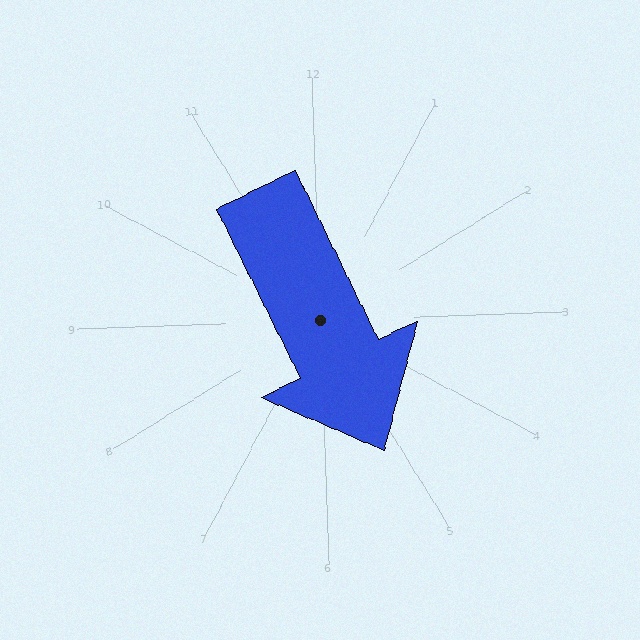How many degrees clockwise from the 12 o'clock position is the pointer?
Approximately 156 degrees.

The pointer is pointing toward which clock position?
Roughly 5 o'clock.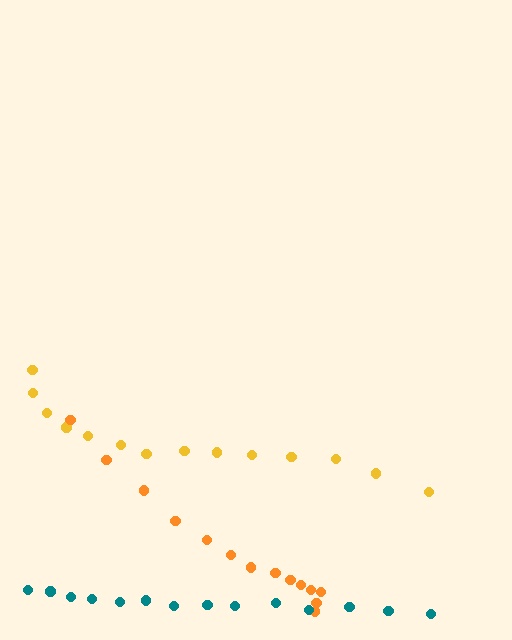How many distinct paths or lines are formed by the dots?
There are 3 distinct paths.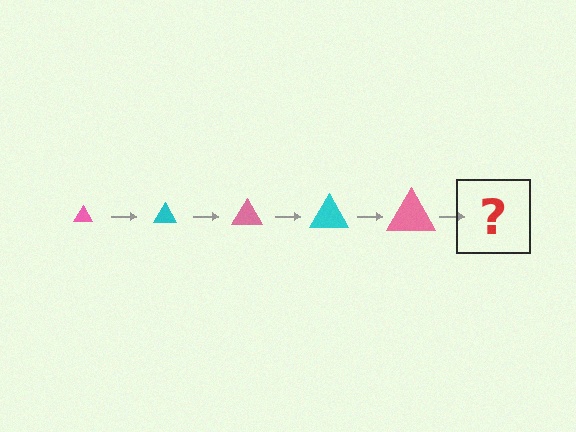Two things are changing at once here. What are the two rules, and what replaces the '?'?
The two rules are that the triangle grows larger each step and the color cycles through pink and cyan. The '?' should be a cyan triangle, larger than the previous one.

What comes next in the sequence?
The next element should be a cyan triangle, larger than the previous one.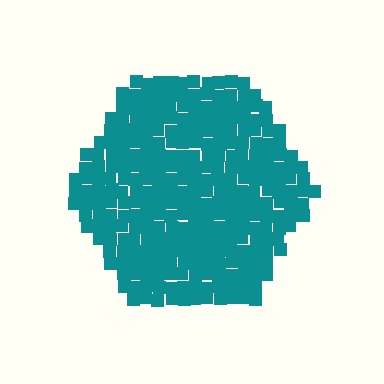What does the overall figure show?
The overall figure shows a hexagon.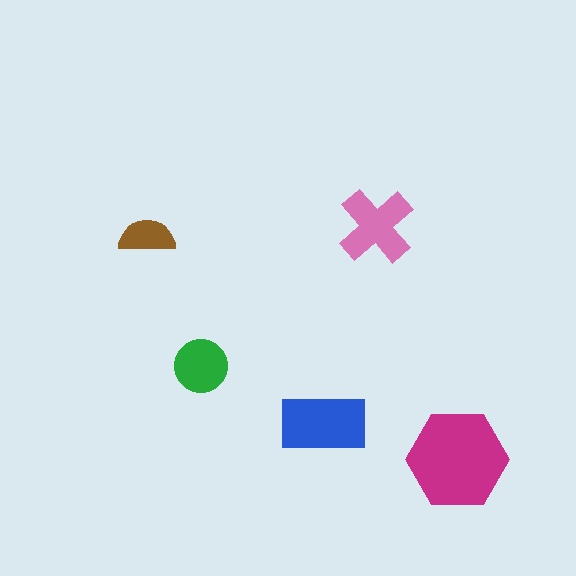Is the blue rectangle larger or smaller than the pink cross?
Larger.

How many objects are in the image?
There are 5 objects in the image.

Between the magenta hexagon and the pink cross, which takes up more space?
The magenta hexagon.